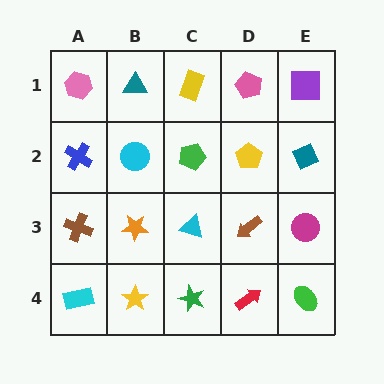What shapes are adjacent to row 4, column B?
An orange star (row 3, column B), a cyan rectangle (row 4, column A), a green star (row 4, column C).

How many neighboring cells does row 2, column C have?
4.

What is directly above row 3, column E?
A teal diamond.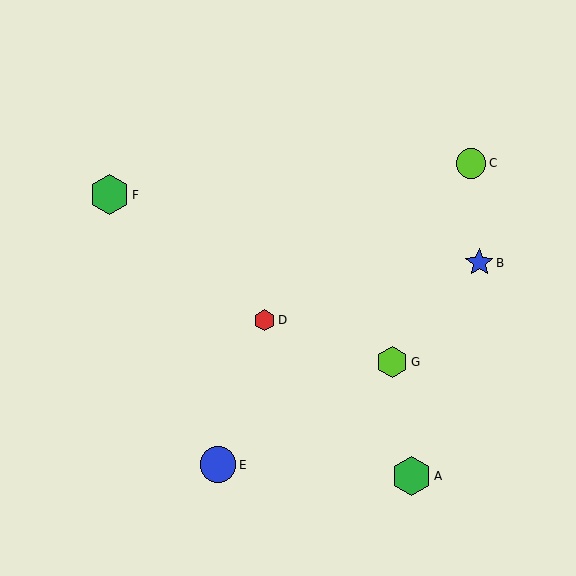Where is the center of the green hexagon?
The center of the green hexagon is at (110, 195).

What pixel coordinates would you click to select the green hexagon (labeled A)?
Click at (412, 476) to select the green hexagon A.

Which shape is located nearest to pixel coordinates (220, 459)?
The blue circle (labeled E) at (218, 465) is nearest to that location.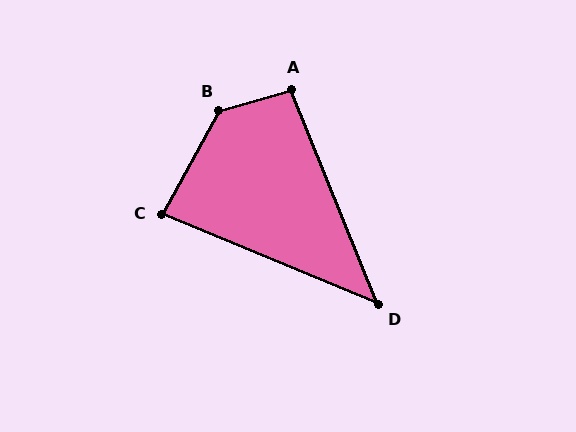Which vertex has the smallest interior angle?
D, at approximately 46 degrees.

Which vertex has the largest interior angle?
B, at approximately 134 degrees.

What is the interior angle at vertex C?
Approximately 84 degrees (acute).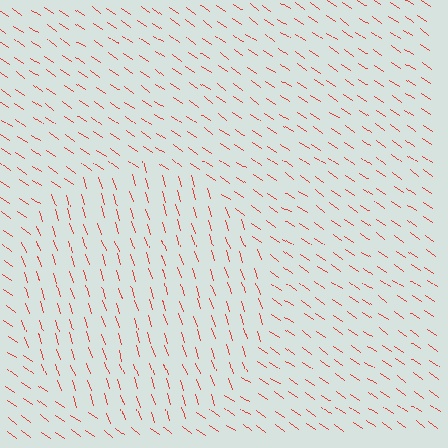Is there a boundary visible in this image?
Yes, there is a texture boundary formed by a change in line orientation.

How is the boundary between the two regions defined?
The boundary is defined purely by a change in line orientation (approximately 37 degrees difference). All lines are the same color and thickness.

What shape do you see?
I see a circle.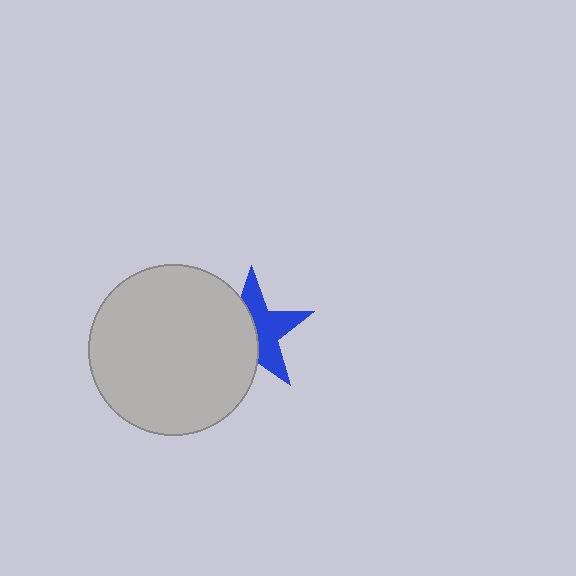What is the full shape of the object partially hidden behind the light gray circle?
The partially hidden object is a blue star.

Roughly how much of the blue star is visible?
About half of it is visible (roughly 51%).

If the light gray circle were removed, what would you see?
You would see the complete blue star.